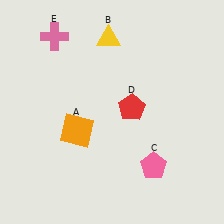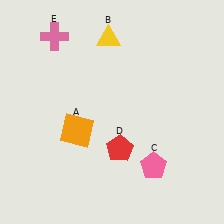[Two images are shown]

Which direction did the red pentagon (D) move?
The red pentagon (D) moved down.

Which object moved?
The red pentagon (D) moved down.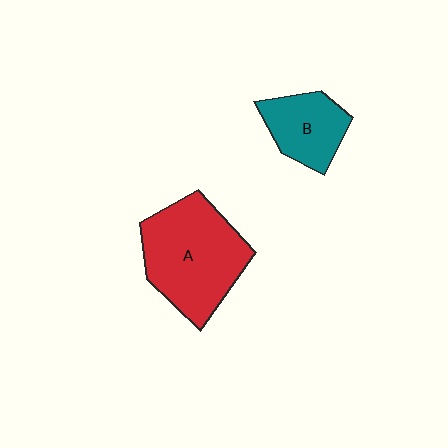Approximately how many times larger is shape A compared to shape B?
Approximately 1.9 times.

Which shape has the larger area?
Shape A (red).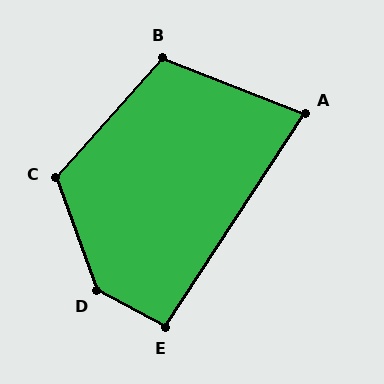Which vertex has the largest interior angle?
D, at approximately 137 degrees.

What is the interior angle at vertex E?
Approximately 96 degrees (obtuse).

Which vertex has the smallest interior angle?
A, at approximately 78 degrees.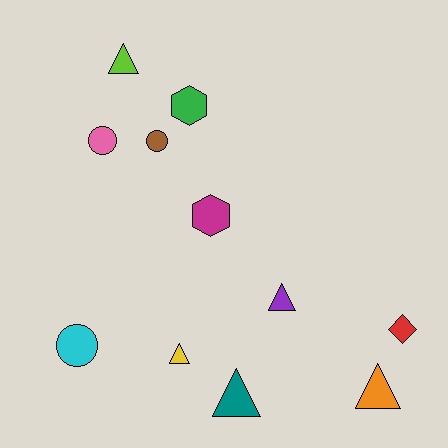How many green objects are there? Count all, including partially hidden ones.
There is 1 green object.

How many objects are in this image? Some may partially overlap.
There are 11 objects.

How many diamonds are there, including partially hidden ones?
There is 1 diamond.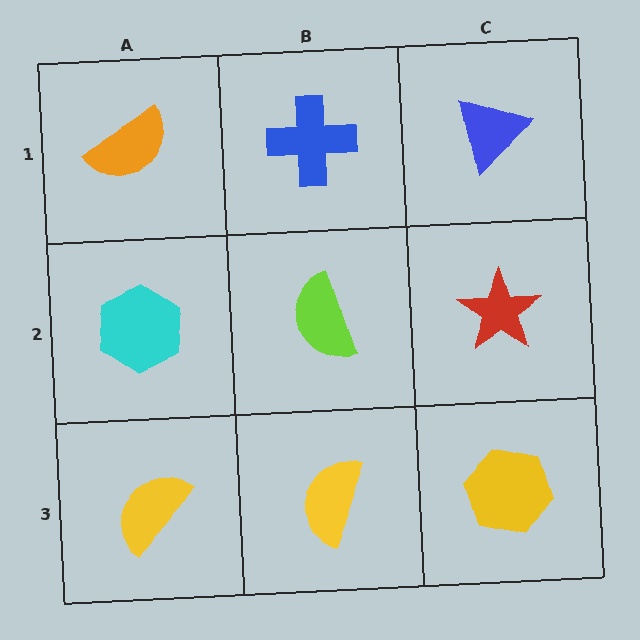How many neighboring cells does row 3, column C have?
2.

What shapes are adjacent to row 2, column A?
An orange semicircle (row 1, column A), a yellow semicircle (row 3, column A), a lime semicircle (row 2, column B).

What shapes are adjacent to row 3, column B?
A lime semicircle (row 2, column B), a yellow semicircle (row 3, column A), a yellow hexagon (row 3, column C).